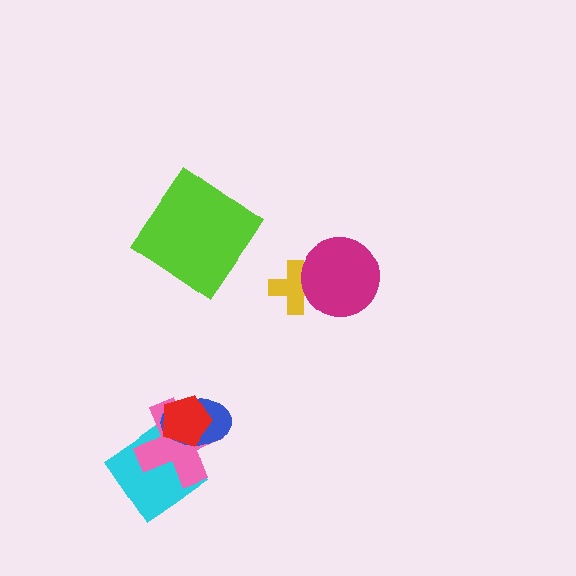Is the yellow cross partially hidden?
Yes, it is partially covered by another shape.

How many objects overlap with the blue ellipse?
3 objects overlap with the blue ellipse.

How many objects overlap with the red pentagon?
2 objects overlap with the red pentagon.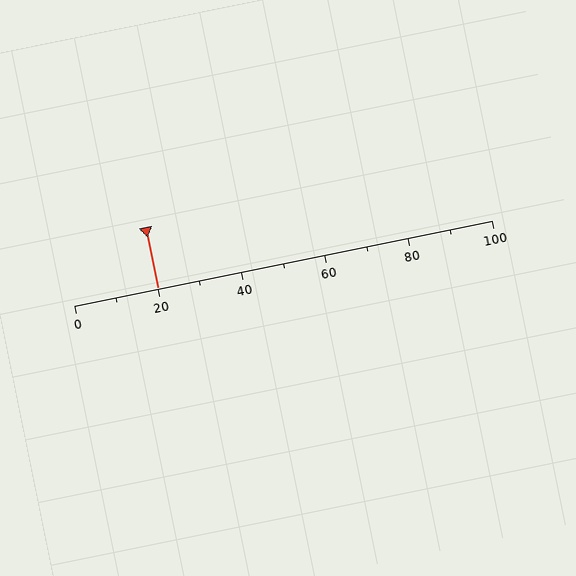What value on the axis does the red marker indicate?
The marker indicates approximately 20.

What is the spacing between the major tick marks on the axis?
The major ticks are spaced 20 apart.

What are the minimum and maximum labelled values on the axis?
The axis runs from 0 to 100.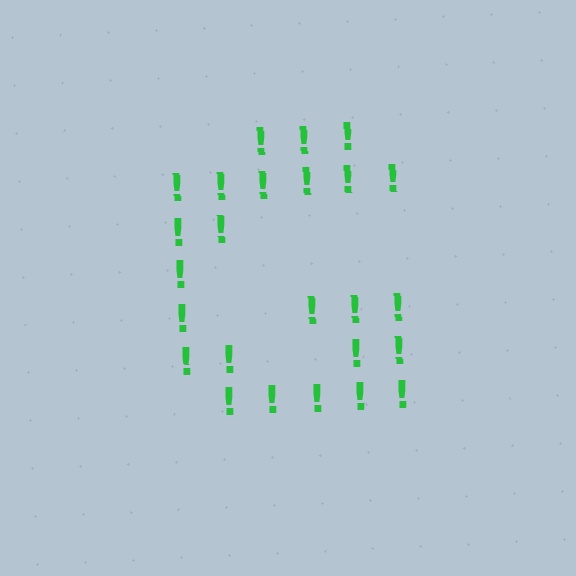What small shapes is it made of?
It is made of small exclamation marks.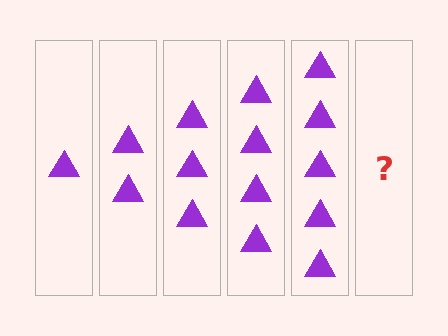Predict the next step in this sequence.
The next step is 6 triangles.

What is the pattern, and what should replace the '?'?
The pattern is that each step adds one more triangle. The '?' should be 6 triangles.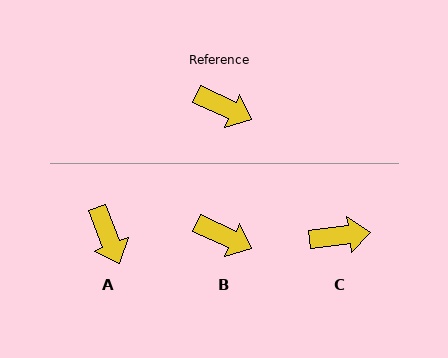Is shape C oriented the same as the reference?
No, it is off by about 32 degrees.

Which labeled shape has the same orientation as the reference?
B.